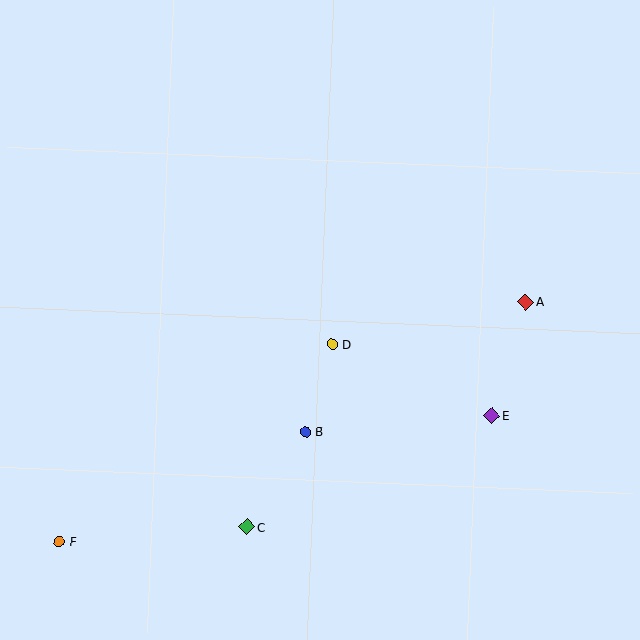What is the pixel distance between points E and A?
The distance between E and A is 118 pixels.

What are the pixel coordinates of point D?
Point D is at (332, 344).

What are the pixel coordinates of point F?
Point F is at (59, 542).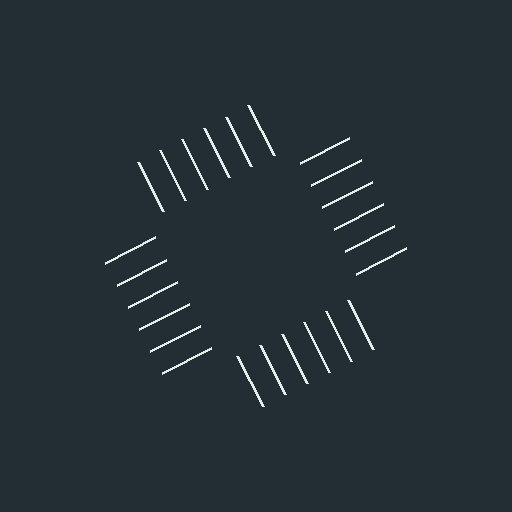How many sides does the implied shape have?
4 sides — the line-ends trace a square.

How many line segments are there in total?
24 — 6 along each of the 4 edges.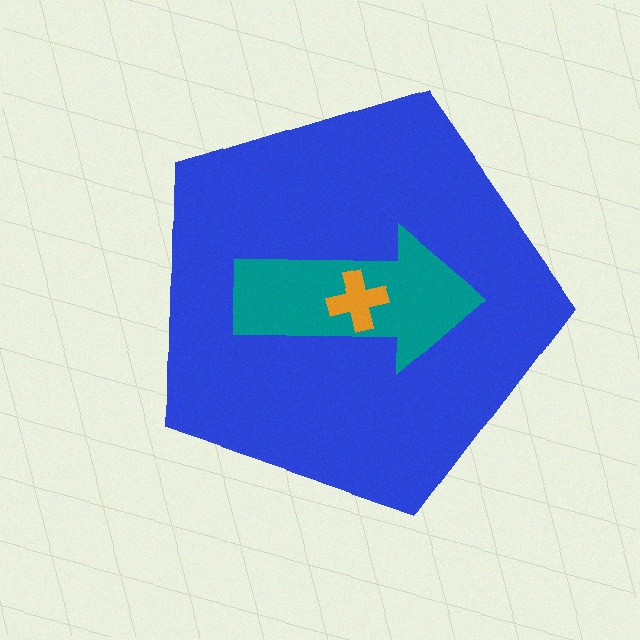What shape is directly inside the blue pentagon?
The teal arrow.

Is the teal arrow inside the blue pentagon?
Yes.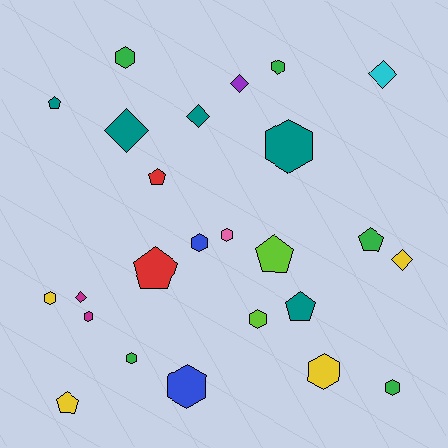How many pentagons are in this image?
There are 7 pentagons.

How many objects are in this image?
There are 25 objects.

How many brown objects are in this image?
There are no brown objects.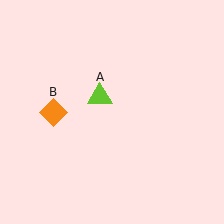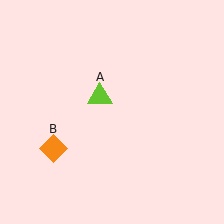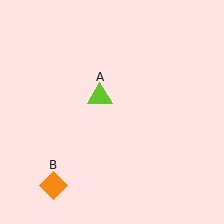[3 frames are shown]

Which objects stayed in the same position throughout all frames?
Lime triangle (object A) remained stationary.